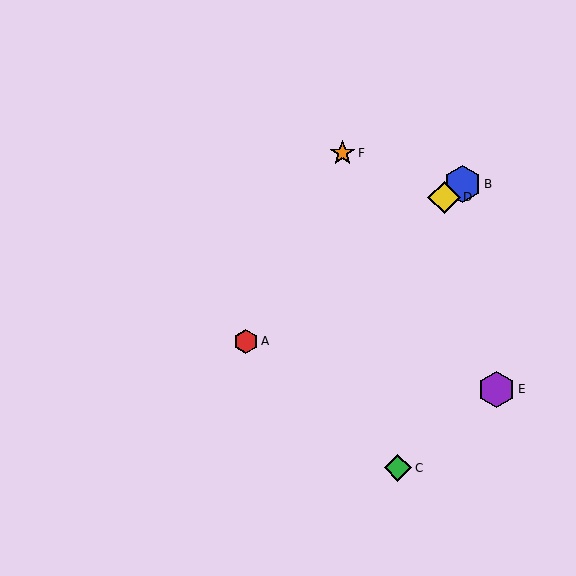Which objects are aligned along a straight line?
Objects A, B, D are aligned along a straight line.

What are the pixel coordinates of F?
Object F is at (342, 153).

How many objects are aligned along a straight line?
3 objects (A, B, D) are aligned along a straight line.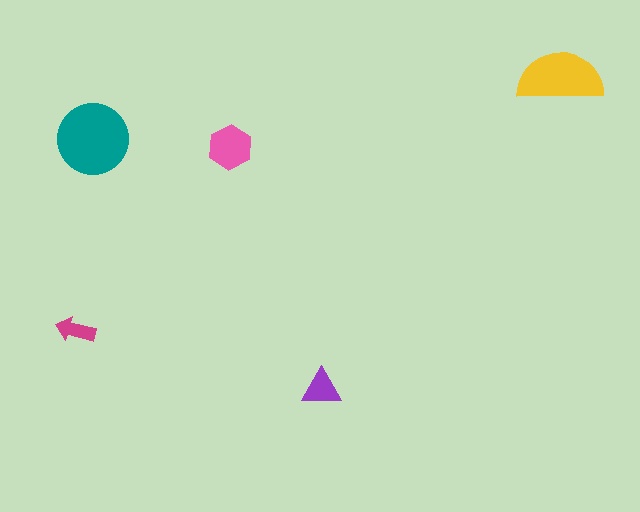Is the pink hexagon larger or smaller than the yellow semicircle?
Smaller.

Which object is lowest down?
The purple triangle is bottommost.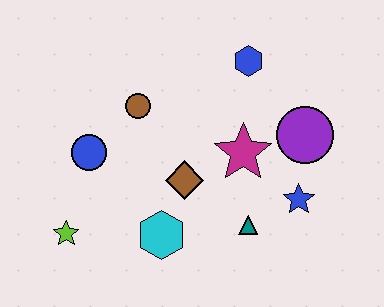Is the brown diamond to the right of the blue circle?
Yes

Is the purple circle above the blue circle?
Yes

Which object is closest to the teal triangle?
The blue star is closest to the teal triangle.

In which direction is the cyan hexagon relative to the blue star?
The cyan hexagon is to the left of the blue star.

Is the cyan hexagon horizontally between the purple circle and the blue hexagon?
No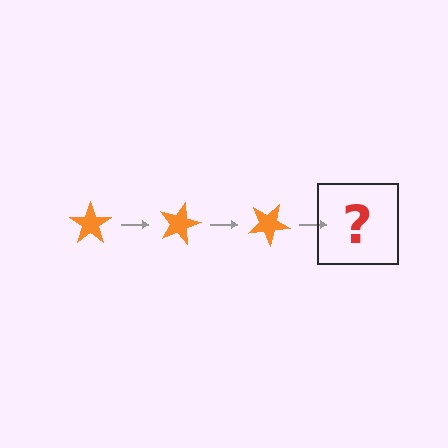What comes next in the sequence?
The next element should be an orange star rotated 45 degrees.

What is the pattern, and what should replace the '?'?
The pattern is that the star rotates 15 degrees each step. The '?' should be an orange star rotated 45 degrees.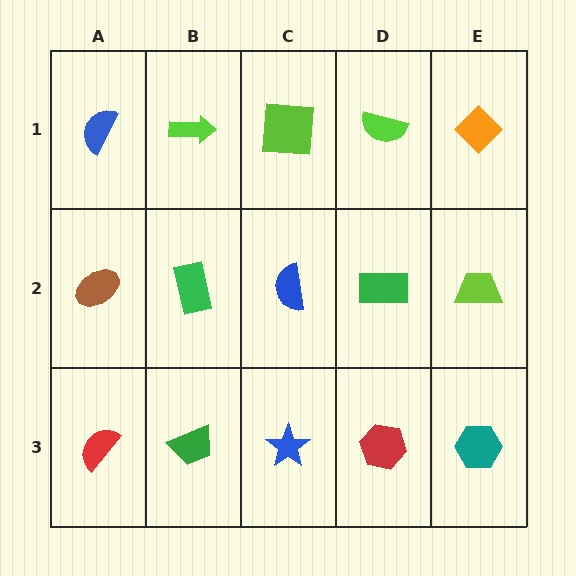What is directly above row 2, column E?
An orange diamond.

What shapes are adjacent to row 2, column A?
A blue semicircle (row 1, column A), a red semicircle (row 3, column A), a green rectangle (row 2, column B).